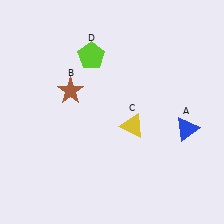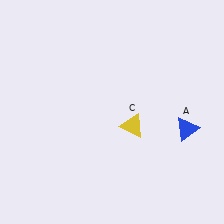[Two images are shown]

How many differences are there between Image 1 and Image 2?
There are 2 differences between the two images.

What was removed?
The lime pentagon (D), the brown star (B) were removed in Image 2.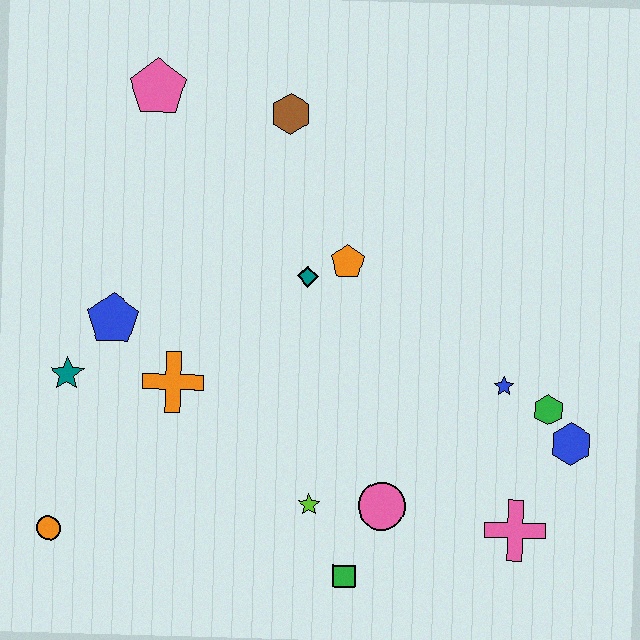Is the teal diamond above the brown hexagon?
No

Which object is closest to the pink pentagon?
The brown hexagon is closest to the pink pentagon.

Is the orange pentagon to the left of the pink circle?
Yes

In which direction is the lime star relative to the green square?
The lime star is above the green square.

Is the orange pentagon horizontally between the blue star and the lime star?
Yes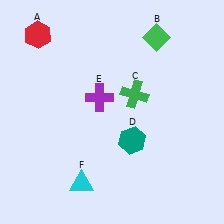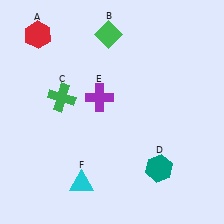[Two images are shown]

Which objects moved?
The objects that moved are: the green diamond (B), the green cross (C), the teal hexagon (D).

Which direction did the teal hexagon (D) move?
The teal hexagon (D) moved down.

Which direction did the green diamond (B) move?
The green diamond (B) moved left.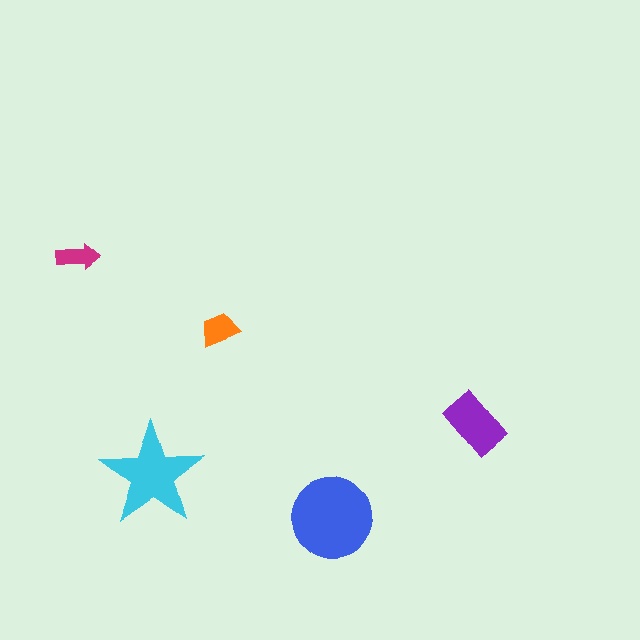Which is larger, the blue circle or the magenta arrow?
The blue circle.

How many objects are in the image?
There are 5 objects in the image.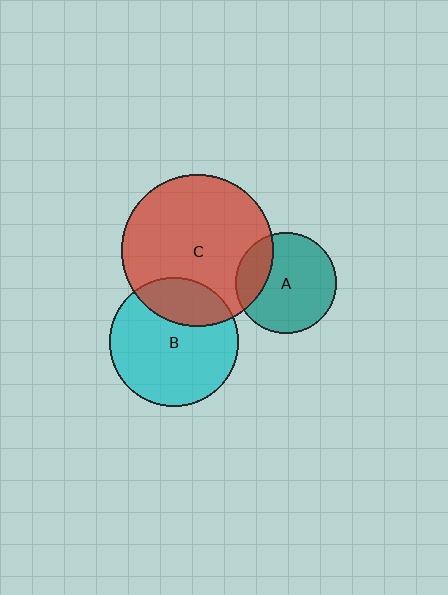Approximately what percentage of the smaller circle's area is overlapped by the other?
Approximately 25%.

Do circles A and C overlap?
Yes.